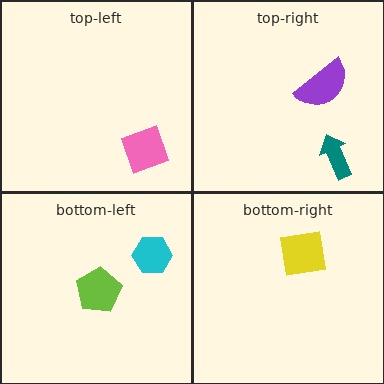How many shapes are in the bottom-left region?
2.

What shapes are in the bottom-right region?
The yellow square.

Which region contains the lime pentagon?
The bottom-left region.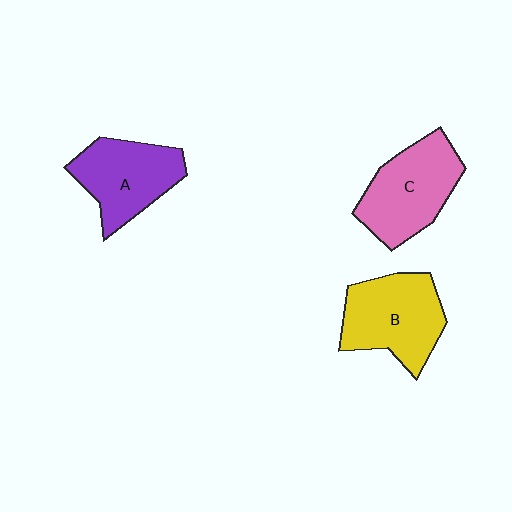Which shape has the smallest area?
Shape A (purple).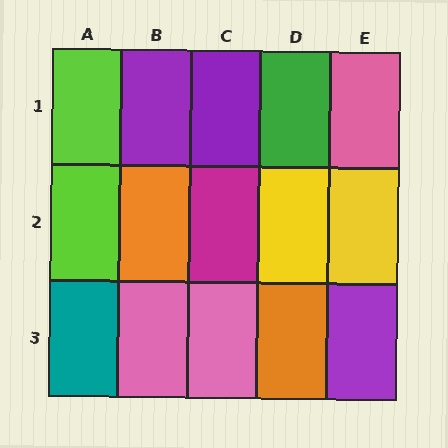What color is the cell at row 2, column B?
Orange.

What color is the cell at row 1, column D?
Green.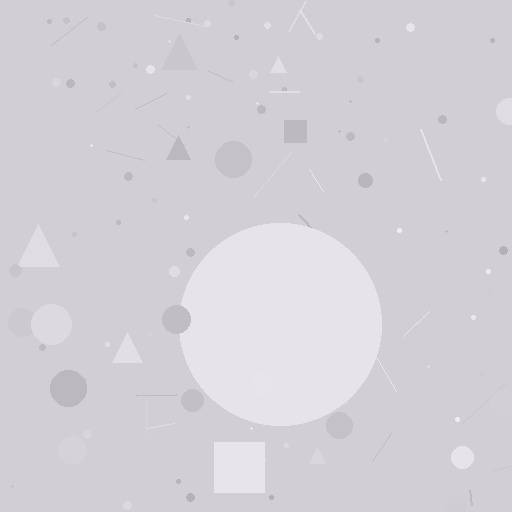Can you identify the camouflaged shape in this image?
The camouflaged shape is a circle.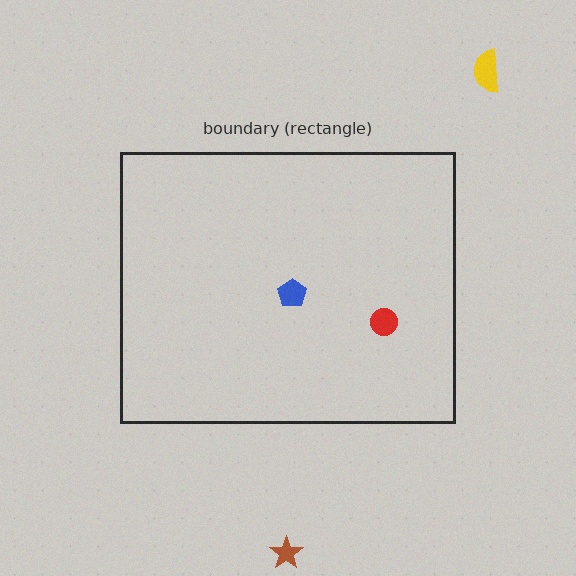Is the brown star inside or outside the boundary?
Outside.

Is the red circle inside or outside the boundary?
Inside.